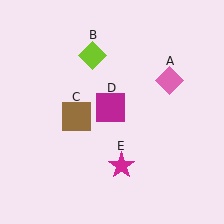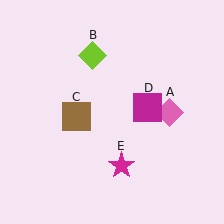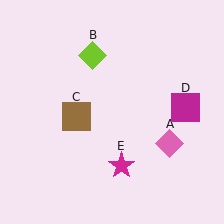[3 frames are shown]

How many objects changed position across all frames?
2 objects changed position: pink diamond (object A), magenta square (object D).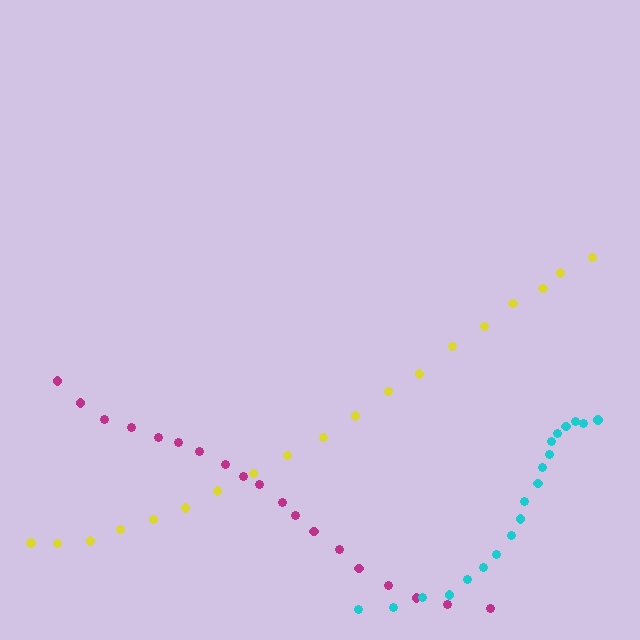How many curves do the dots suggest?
There are 3 distinct paths.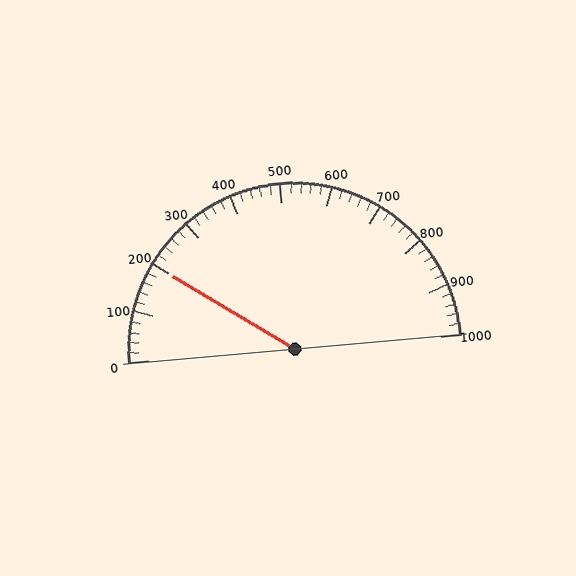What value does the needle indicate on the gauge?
The needle indicates approximately 200.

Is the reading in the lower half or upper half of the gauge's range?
The reading is in the lower half of the range (0 to 1000).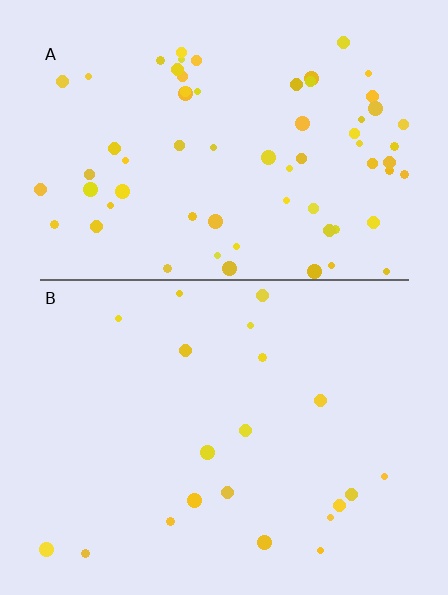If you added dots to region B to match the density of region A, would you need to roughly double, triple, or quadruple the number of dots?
Approximately triple.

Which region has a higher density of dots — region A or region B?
A (the top).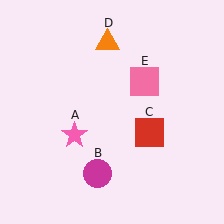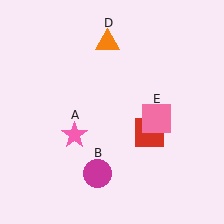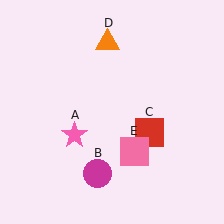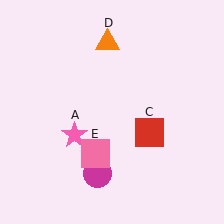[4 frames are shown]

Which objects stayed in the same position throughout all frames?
Pink star (object A) and magenta circle (object B) and red square (object C) and orange triangle (object D) remained stationary.